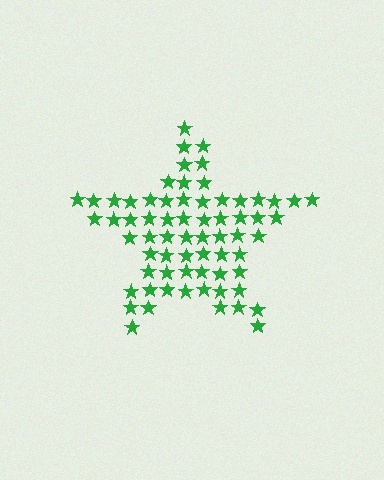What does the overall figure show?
The overall figure shows a star.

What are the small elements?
The small elements are stars.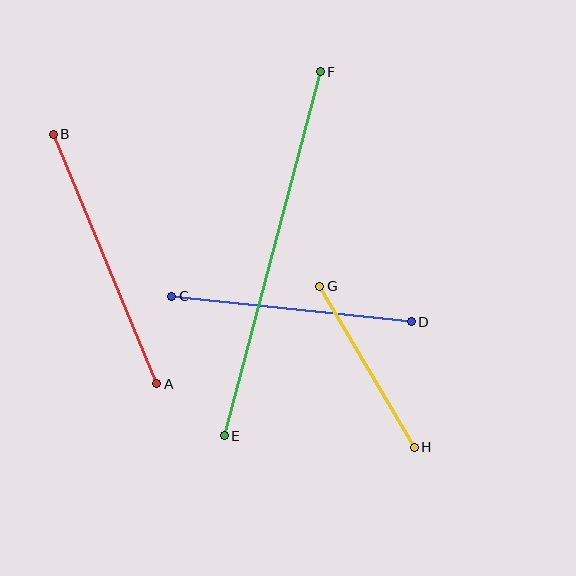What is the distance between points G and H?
The distance is approximately 187 pixels.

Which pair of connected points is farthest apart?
Points E and F are farthest apart.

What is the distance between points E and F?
The distance is approximately 376 pixels.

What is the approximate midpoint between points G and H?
The midpoint is at approximately (367, 367) pixels.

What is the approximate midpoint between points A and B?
The midpoint is at approximately (105, 259) pixels.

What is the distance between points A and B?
The distance is approximately 270 pixels.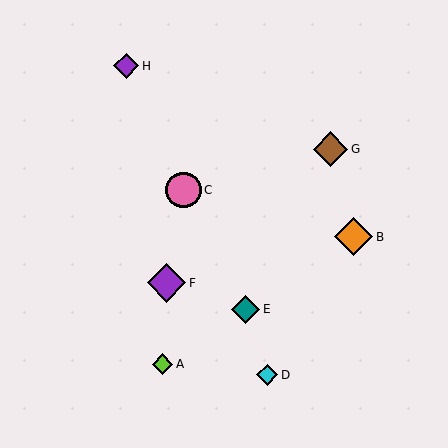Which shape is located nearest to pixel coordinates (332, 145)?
The brown diamond (labeled G) at (331, 149) is nearest to that location.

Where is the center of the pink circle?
The center of the pink circle is at (183, 190).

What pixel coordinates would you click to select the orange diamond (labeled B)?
Click at (354, 237) to select the orange diamond B.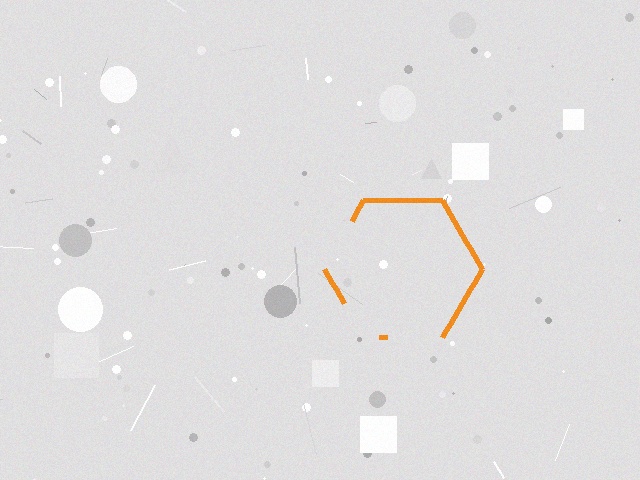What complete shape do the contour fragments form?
The contour fragments form a hexagon.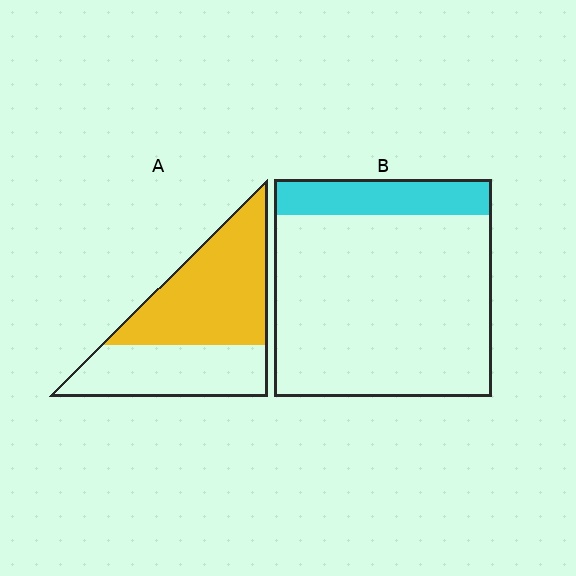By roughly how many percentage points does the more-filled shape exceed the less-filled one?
By roughly 40 percentage points (A over B).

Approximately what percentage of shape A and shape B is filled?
A is approximately 60% and B is approximately 15%.